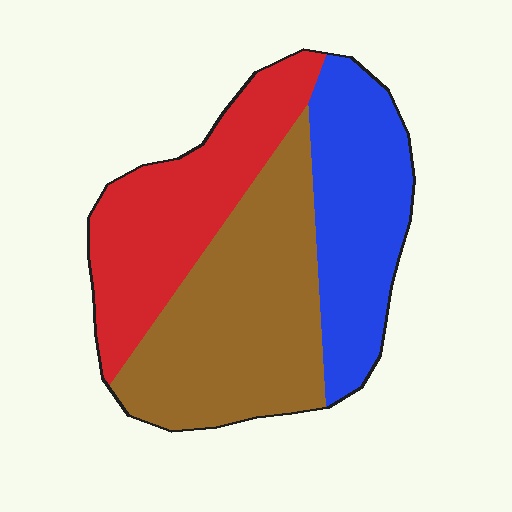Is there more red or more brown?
Brown.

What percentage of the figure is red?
Red covers around 30% of the figure.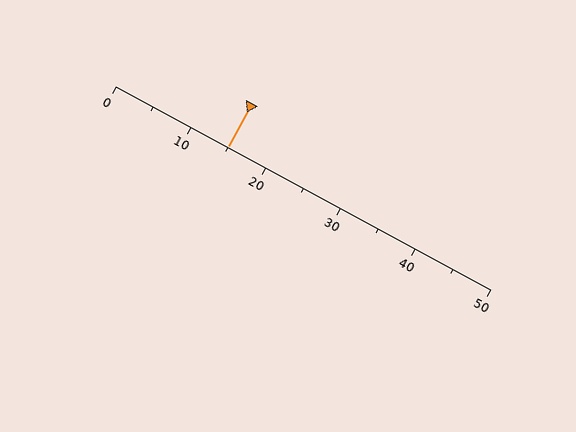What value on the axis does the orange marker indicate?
The marker indicates approximately 15.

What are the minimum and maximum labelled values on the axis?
The axis runs from 0 to 50.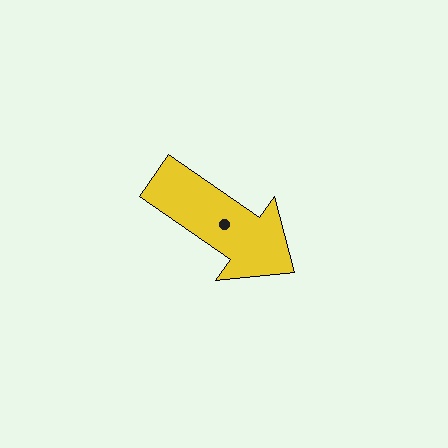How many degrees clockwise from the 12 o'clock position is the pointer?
Approximately 125 degrees.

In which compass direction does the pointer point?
Southeast.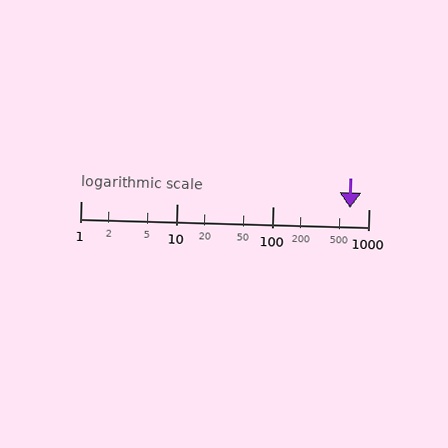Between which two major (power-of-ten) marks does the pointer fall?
The pointer is between 100 and 1000.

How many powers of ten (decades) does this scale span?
The scale spans 3 decades, from 1 to 1000.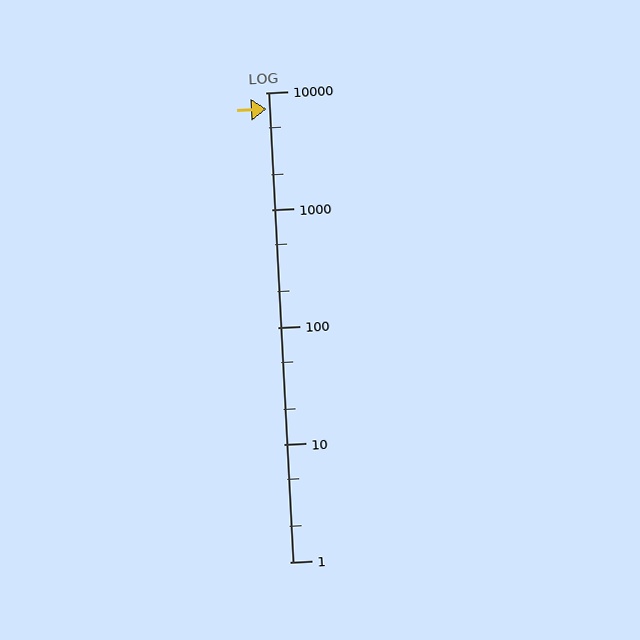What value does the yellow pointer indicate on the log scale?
The pointer indicates approximately 7300.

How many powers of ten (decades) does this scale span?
The scale spans 4 decades, from 1 to 10000.